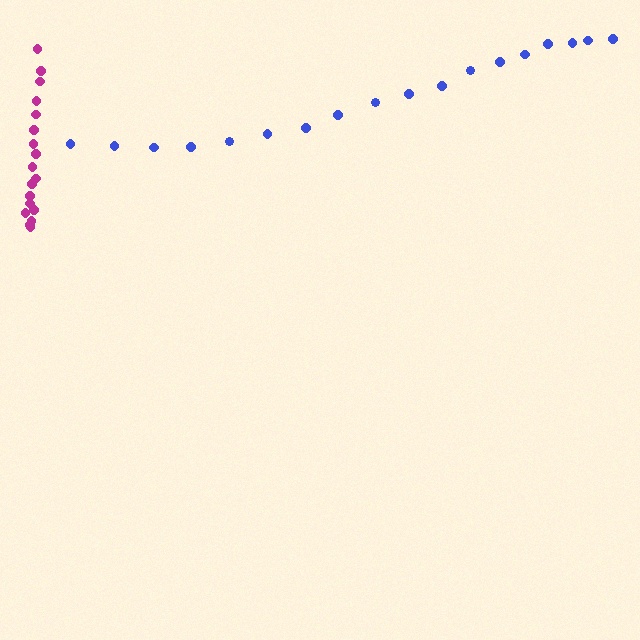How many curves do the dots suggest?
There are 2 distinct paths.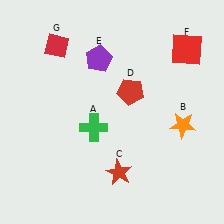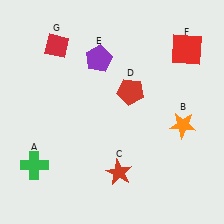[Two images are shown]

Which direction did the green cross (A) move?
The green cross (A) moved left.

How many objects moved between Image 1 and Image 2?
1 object moved between the two images.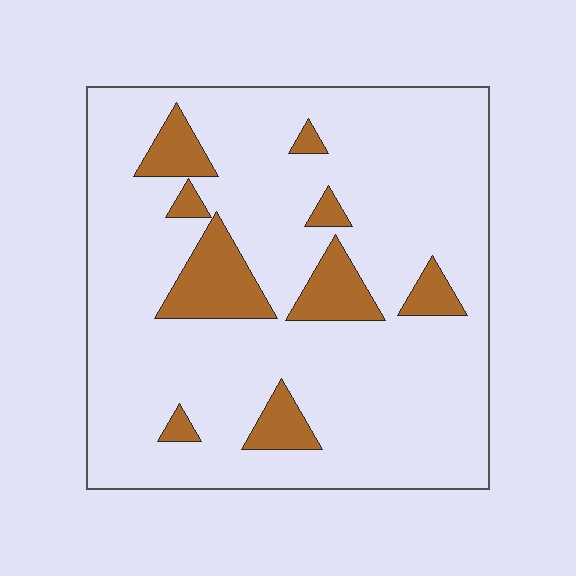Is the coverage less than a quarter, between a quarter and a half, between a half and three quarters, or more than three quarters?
Less than a quarter.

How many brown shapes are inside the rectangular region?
9.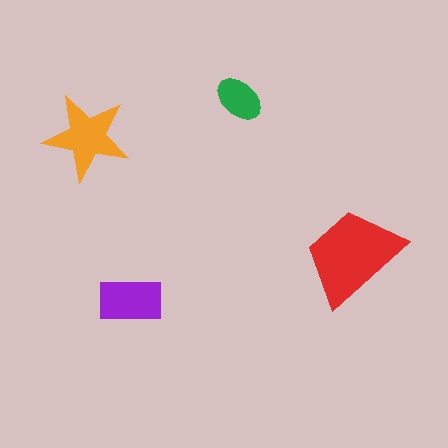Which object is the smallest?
The green ellipse.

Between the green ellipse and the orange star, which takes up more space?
The orange star.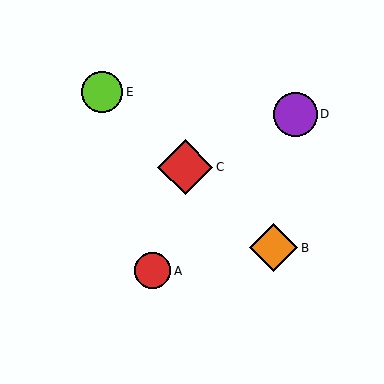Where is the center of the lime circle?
The center of the lime circle is at (102, 92).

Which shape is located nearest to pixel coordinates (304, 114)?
The purple circle (labeled D) at (296, 114) is nearest to that location.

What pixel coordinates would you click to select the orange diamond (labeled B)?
Click at (273, 248) to select the orange diamond B.